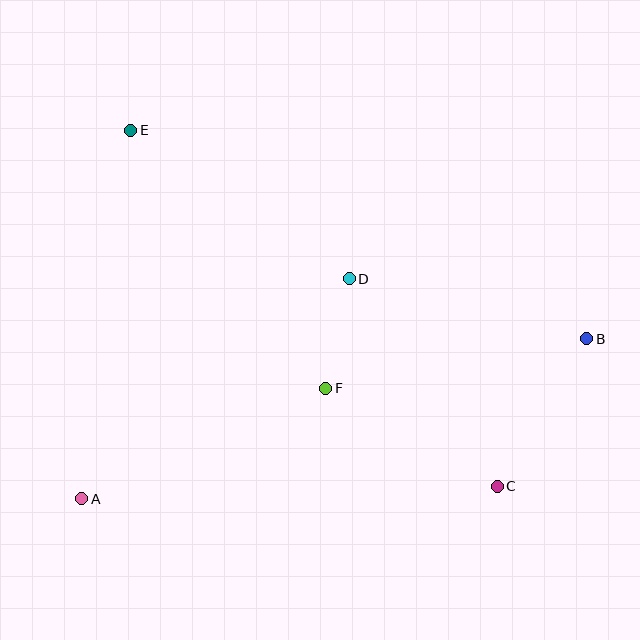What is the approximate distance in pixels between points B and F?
The distance between B and F is approximately 266 pixels.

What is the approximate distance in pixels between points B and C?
The distance between B and C is approximately 172 pixels.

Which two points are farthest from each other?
Points A and B are farthest from each other.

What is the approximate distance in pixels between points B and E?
The distance between B and E is approximately 502 pixels.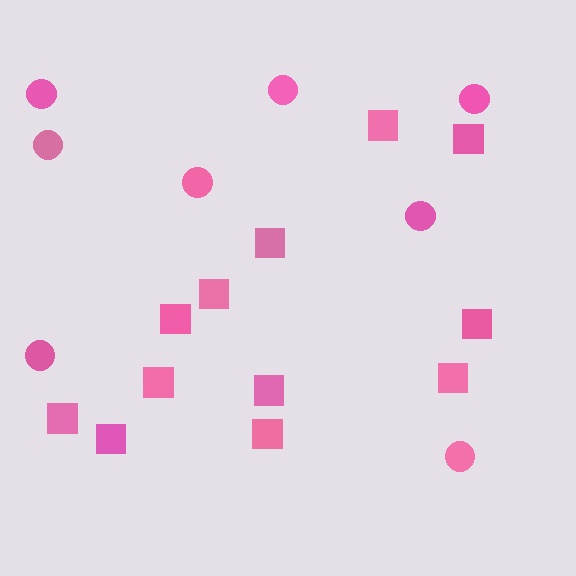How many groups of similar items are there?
There are 2 groups: one group of circles (8) and one group of squares (12).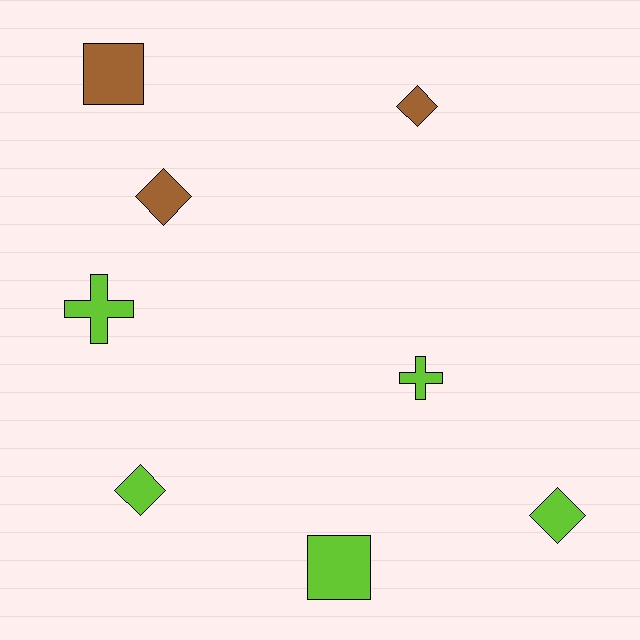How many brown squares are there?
There is 1 brown square.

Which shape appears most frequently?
Diamond, with 4 objects.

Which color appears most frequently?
Lime, with 5 objects.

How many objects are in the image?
There are 8 objects.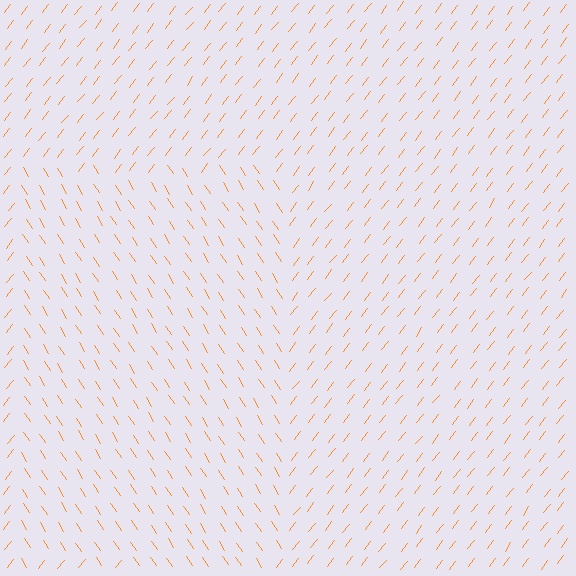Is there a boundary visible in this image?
Yes, there is a texture boundary formed by a change in line orientation.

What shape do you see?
I see a rectangle.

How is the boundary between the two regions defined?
The boundary is defined purely by a change in line orientation (approximately 71 degrees difference). All lines are the same color and thickness.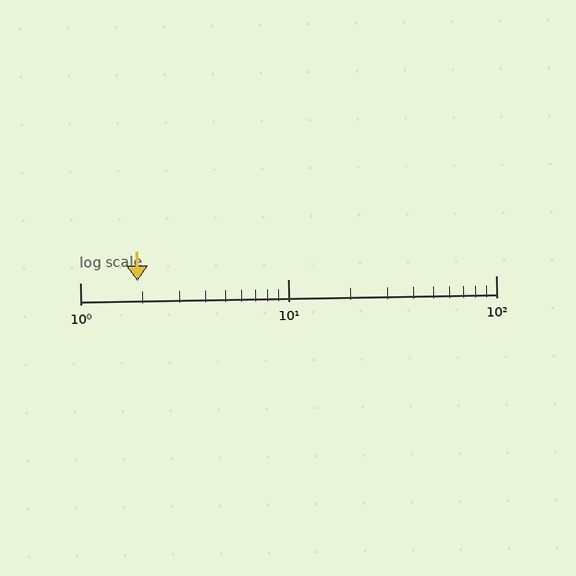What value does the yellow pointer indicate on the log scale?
The pointer indicates approximately 1.9.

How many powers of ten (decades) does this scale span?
The scale spans 2 decades, from 1 to 100.